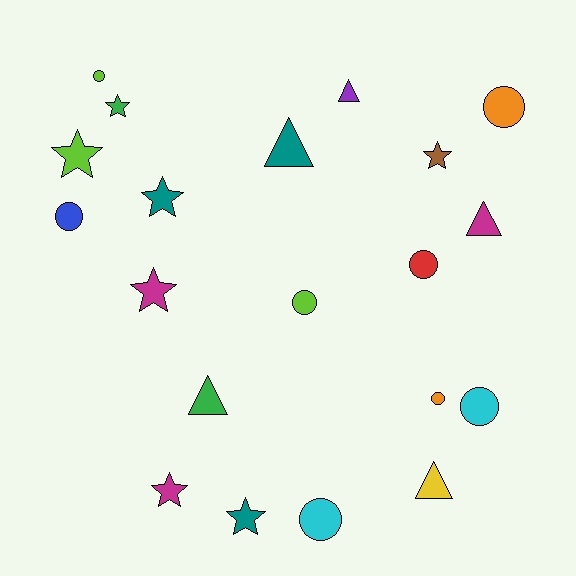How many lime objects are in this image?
There are 3 lime objects.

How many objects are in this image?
There are 20 objects.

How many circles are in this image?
There are 8 circles.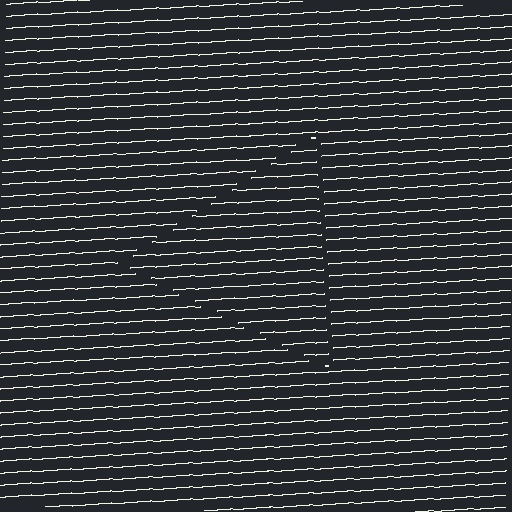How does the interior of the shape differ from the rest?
The interior of the shape contains the same grating, shifted by half a period — the contour is defined by the phase discontinuity where line-ends from the inner and outer gratings abut.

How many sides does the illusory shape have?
3 sides — the line-ends trace a triangle.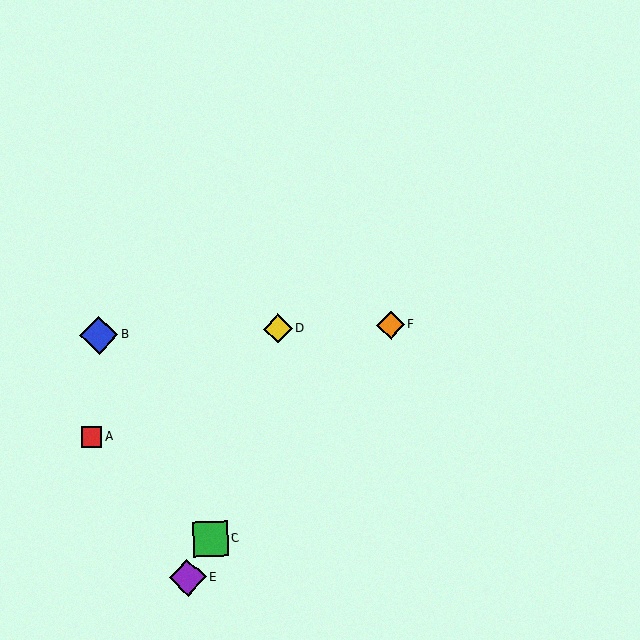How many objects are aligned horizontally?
3 objects (B, D, F) are aligned horizontally.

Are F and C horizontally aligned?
No, F is at y≈325 and C is at y≈539.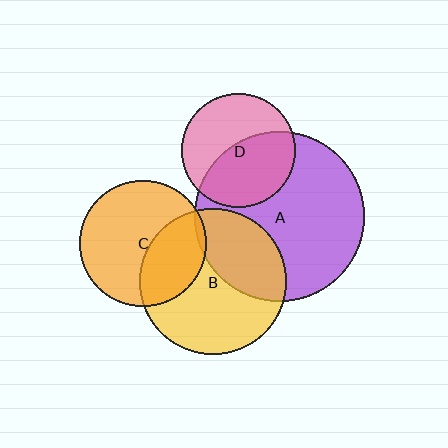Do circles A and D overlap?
Yes.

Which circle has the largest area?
Circle A (purple).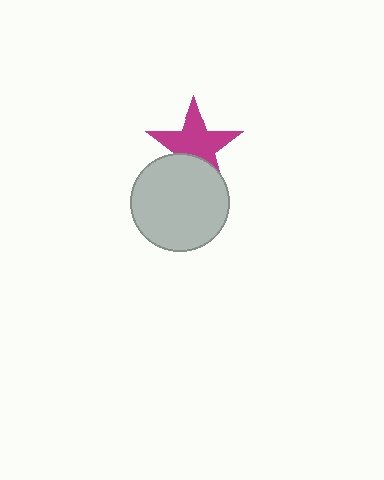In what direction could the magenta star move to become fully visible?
The magenta star could move up. That would shift it out from behind the light gray circle entirely.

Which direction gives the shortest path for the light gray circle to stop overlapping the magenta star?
Moving down gives the shortest separation.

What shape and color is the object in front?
The object in front is a light gray circle.